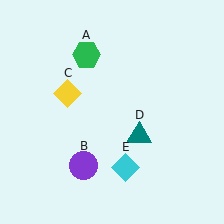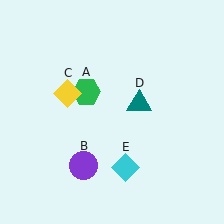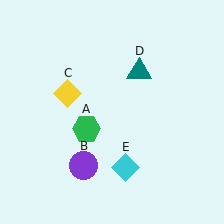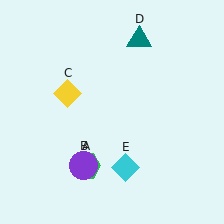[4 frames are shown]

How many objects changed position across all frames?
2 objects changed position: green hexagon (object A), teal triangle (object D).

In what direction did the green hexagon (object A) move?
The green hexagon (object A) moved down.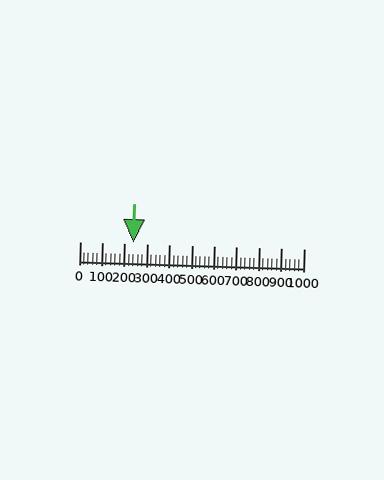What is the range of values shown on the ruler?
The ruler shows values from 0 to 1000.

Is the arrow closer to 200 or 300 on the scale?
The arrow is closer to 200.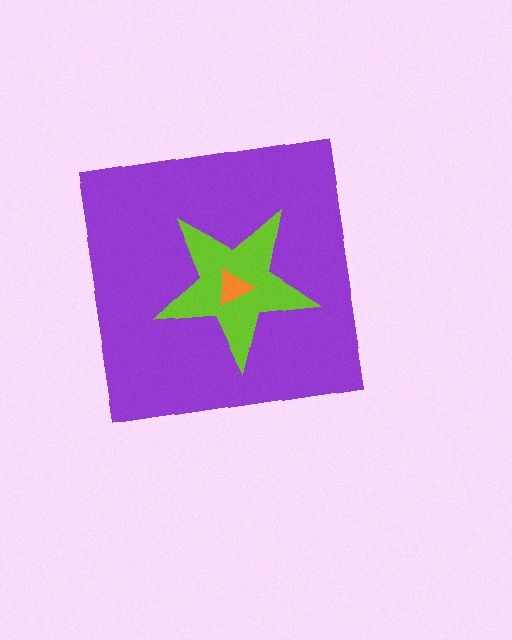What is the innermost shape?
The orange triangle.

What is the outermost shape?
The purple square.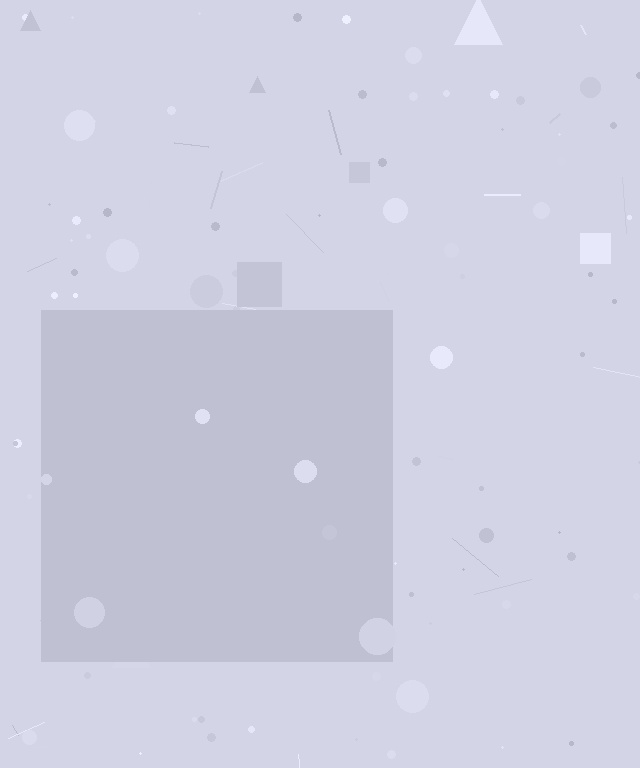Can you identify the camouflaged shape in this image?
The camouflaged shape is a square.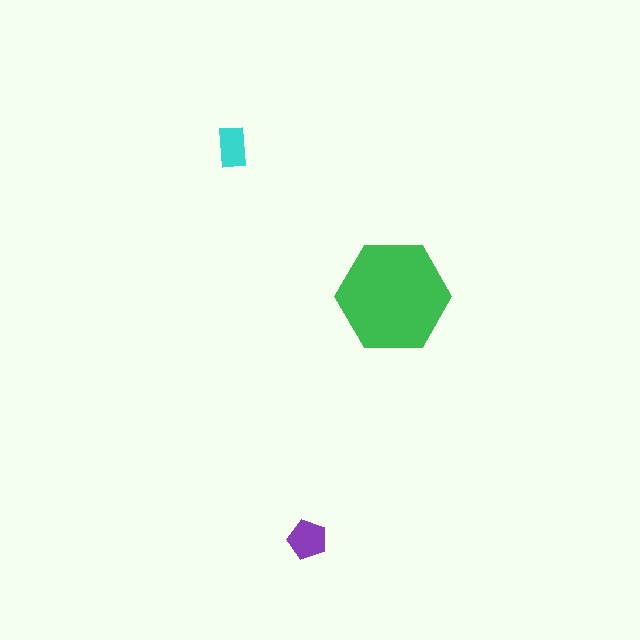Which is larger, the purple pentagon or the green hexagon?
The green hexagon.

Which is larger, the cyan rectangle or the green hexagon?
The green hexagon.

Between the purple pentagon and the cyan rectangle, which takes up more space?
The purple pentagon.